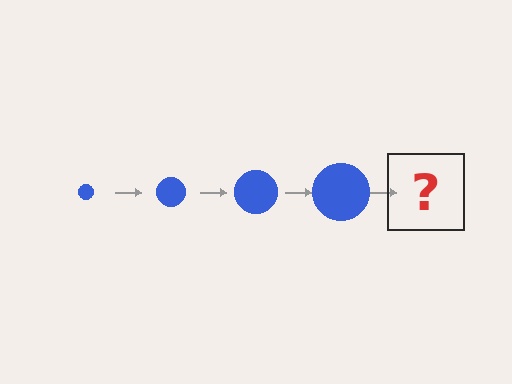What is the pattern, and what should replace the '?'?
The pattern is that the circle gets progressively larger each step. The '?' should be a blue circle, larger than the previous one.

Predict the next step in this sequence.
The next step is a blue circle, larger than the previous one.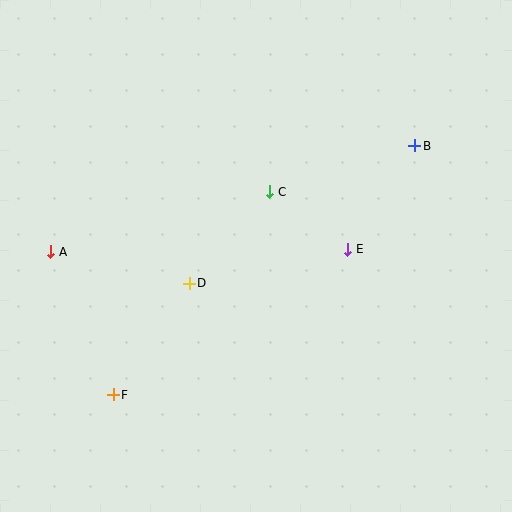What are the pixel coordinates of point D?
Point D is at (189, 283).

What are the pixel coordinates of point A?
Point A is at (51, 252).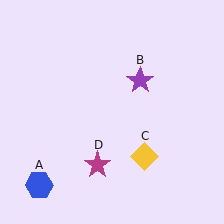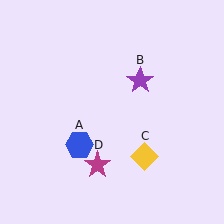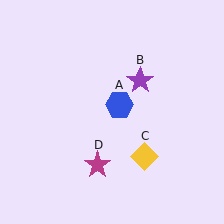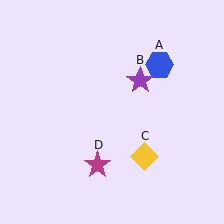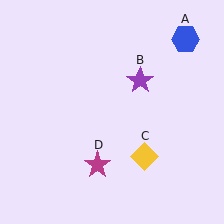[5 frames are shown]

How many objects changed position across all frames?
1 object changed position: blue hexagon (object A).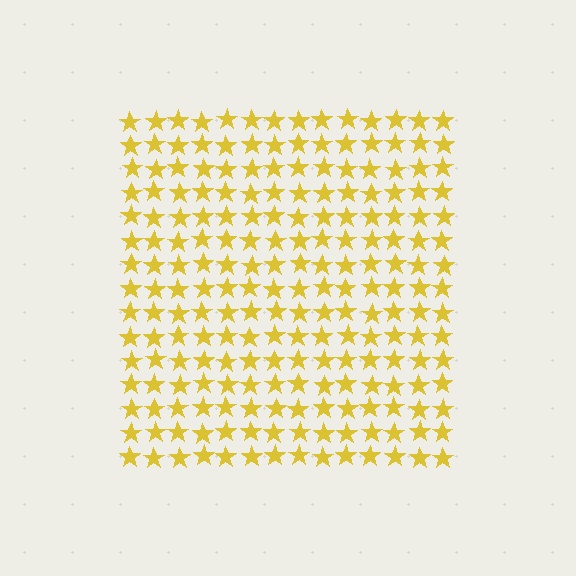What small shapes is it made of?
It is made of small stars.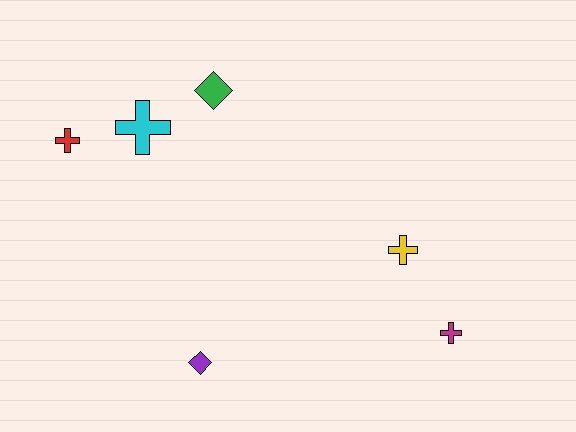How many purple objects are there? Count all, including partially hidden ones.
There is 1 purple object.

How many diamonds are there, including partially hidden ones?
There are 2 diamonds.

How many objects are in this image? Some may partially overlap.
There are 6 objects.